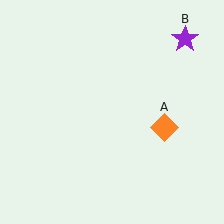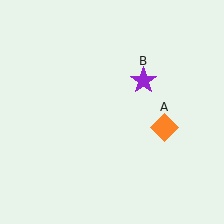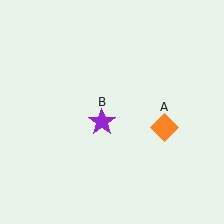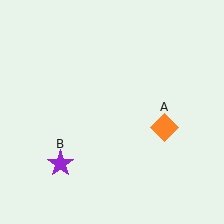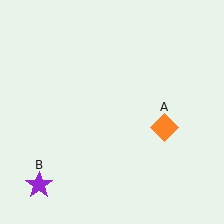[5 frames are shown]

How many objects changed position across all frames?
1 object changed position: purple star (object B).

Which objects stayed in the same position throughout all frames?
Orange diamond (object A) remained stationary.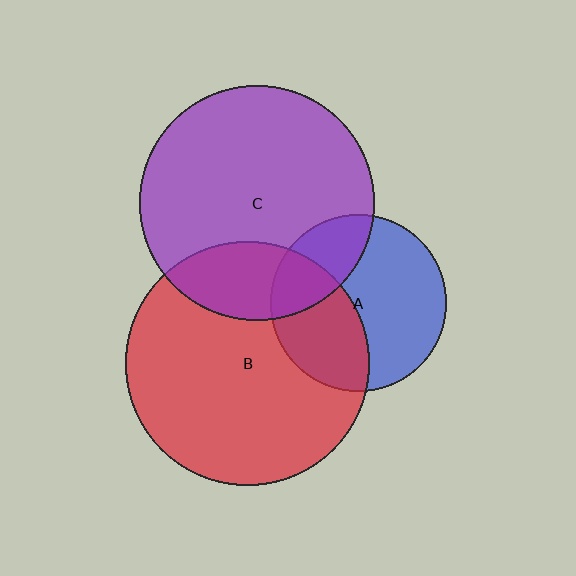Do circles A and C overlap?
Yes.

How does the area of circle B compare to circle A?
Approximately 1.9 times.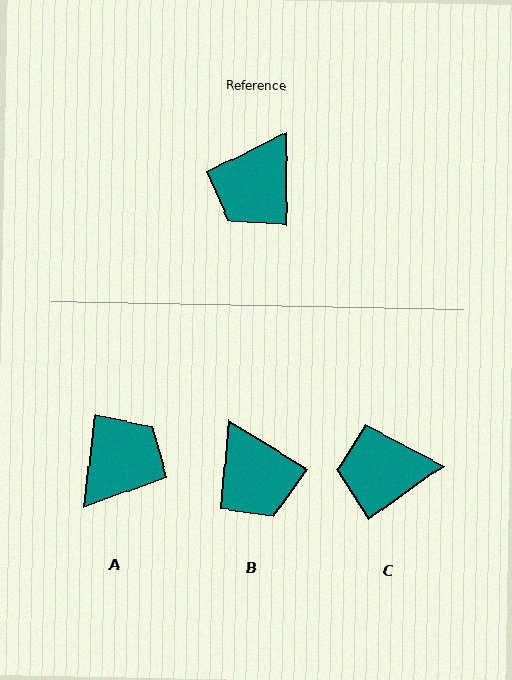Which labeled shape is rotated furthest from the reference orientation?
A, about 173 degrees away.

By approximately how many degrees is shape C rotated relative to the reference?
Approximately 55 degrees clockwise.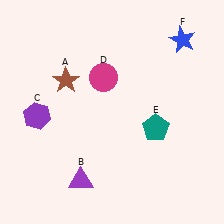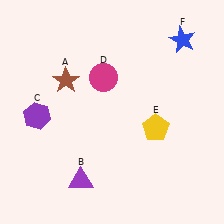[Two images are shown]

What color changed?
The pentagon (E) changed from teal in Image 1 to yellow in Image 2.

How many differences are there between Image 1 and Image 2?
There is 1 difference between the two images.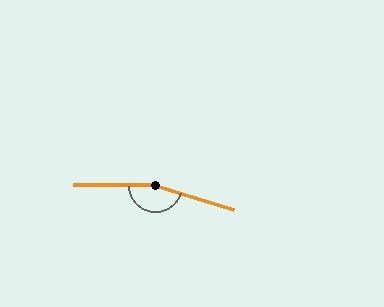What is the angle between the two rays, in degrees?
Approximately 163 degrees.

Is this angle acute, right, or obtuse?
It is obtuse.